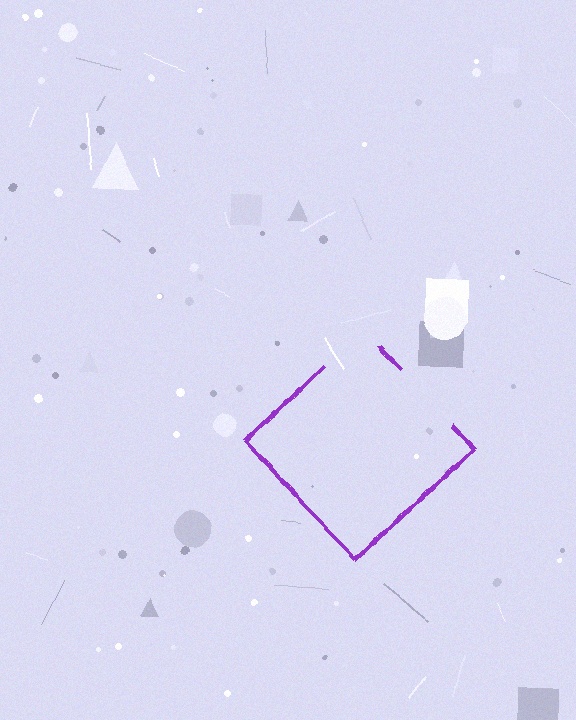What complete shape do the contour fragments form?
The contour fragments form a diamond.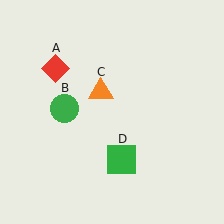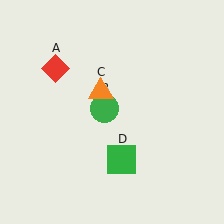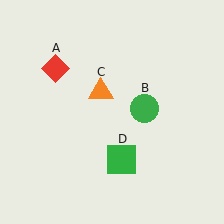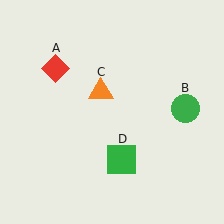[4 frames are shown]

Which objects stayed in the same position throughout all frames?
Red diamond (object A) and orange triangle (object C) and green square (object D) remained stationary.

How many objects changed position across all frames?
1 object changed position: green circle (object B).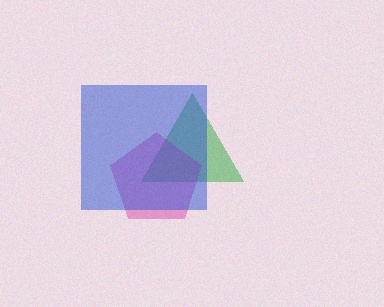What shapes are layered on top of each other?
The layered shapes are: a green triangle, a magenta pentagon, a blue square.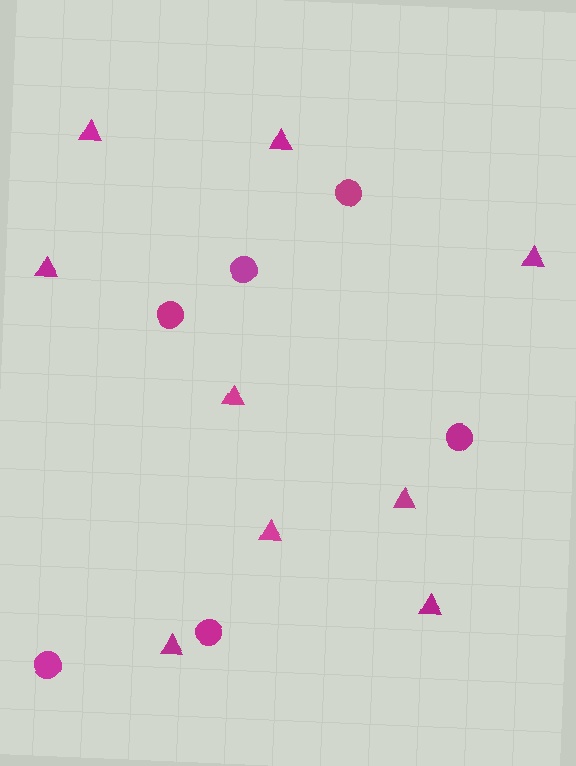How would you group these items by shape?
There are 2 groups: one group of triangles (9) and one group of circles (6).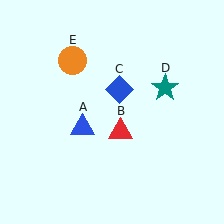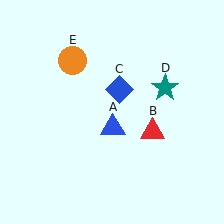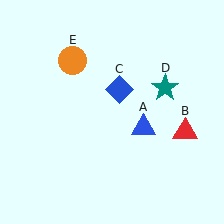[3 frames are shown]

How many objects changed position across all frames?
2 objects changed position: blue triangle (object A), red triangle (object B).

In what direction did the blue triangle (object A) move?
The blue triangle (object A) moved right.